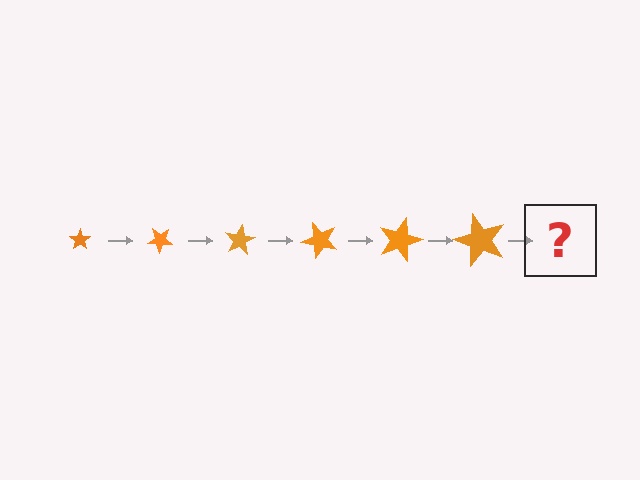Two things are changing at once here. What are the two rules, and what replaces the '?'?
The two rules are that the star grows larger each step and it rotates 40 degrees each step. The '?' should be a star, larger than the previous one and rotated 240 degrees from the start.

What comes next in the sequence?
The next element should be a star, larger than the previous one and rotated 240 degrees from the start.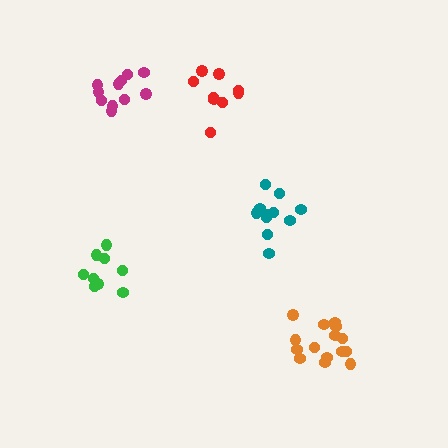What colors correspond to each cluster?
The clusters are colored: orange, teal, red, green, magenta.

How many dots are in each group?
Group 1: 15 dots, Group 2: 12 dots, Group 3: 10 dots, Group 4: 9 dots, Group 5: 11 dots (57 total).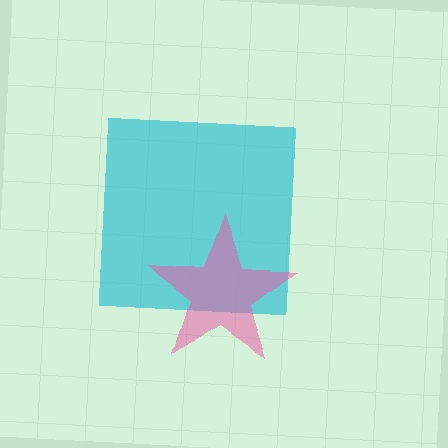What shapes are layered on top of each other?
The layered shapes are: a cyan square, a pink star.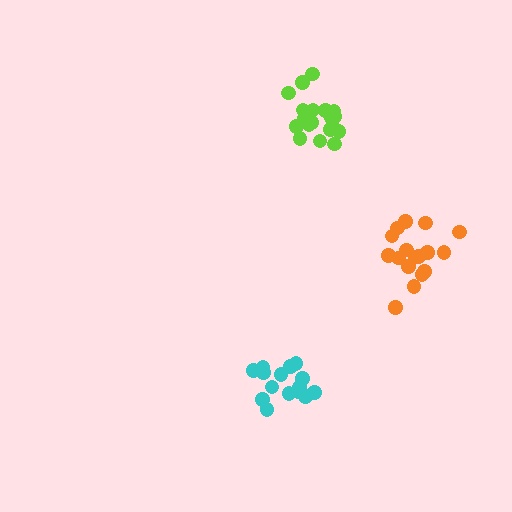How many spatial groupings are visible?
There are 3 spatial groupings.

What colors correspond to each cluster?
The clusters are colored: cyan, orange, lime.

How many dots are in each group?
Group 1: 15 dots, Group 2: 17 dots, Group 3: 19 dots (51 total).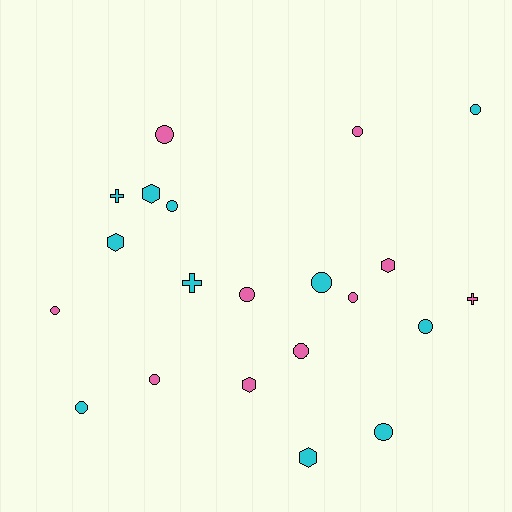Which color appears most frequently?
Cyan, with 11 objects.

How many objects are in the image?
There are 21 objects.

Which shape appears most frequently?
Circle, with 13 objects.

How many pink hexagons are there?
There are 2 pink hexagons.